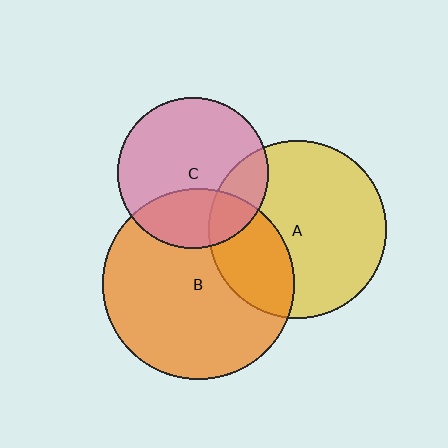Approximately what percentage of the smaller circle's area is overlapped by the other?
Approximately 30%.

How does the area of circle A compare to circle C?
Approximately 1.4 times.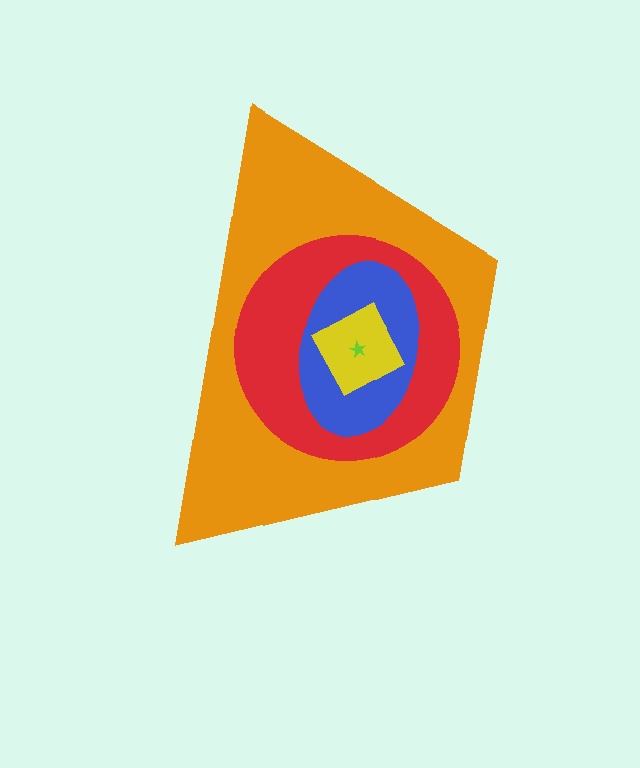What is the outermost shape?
The orange trapezoid.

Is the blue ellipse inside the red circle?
Yes.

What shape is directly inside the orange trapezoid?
The red circle.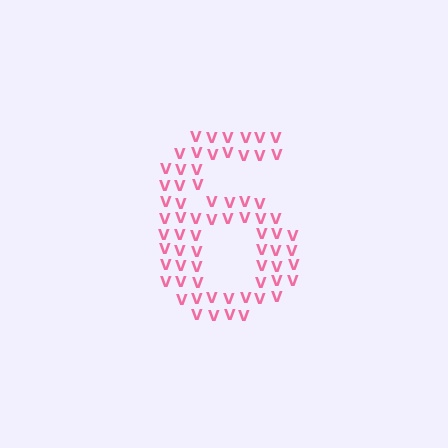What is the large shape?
The large shape is the digit 6.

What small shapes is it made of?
It is made of small letter V's.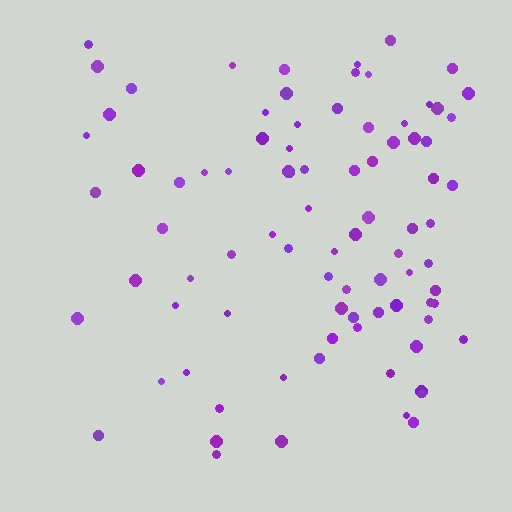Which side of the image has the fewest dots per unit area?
The left.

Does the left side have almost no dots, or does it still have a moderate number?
Still a moderate number, just noticeably fewer than the right.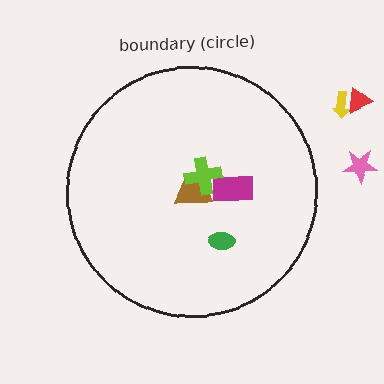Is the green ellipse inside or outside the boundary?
Inside.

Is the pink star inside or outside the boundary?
Outside.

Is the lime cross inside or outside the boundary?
Inside.